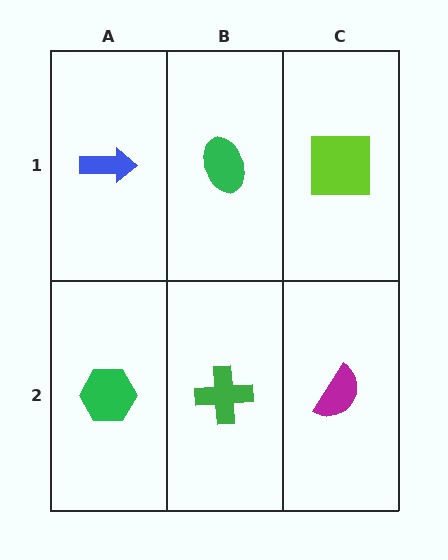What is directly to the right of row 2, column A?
A green cross.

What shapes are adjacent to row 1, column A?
A green hexagon (row 2, column A), a green ellipse (row 1, column B).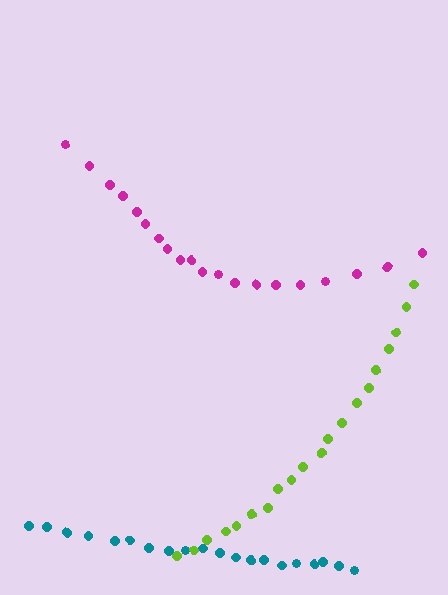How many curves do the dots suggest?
There are 3 distinct paths.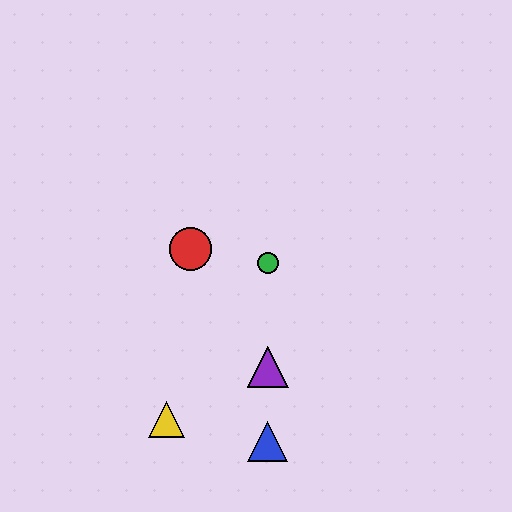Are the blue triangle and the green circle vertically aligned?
Yes, both are at x≈268.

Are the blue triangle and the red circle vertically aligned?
No, the blue triangle is at x≈268 and the red circle is at x≈191.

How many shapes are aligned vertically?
3 shapes (the blue triangle, the green circle, the purple triangle) are aligned vertically.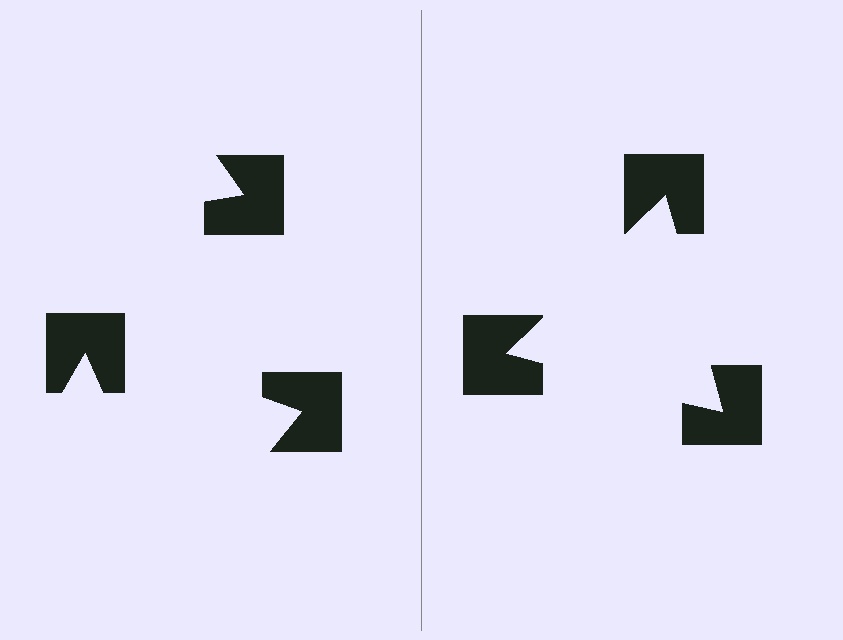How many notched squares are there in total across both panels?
6 — 3 on each side.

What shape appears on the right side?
An illusory triangle.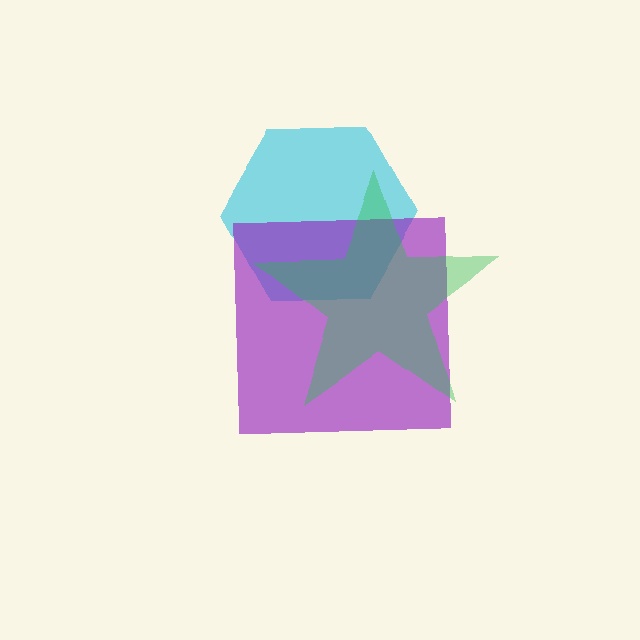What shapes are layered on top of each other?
The layered shapes are: a cyan hexagon, a purple square, a green star.